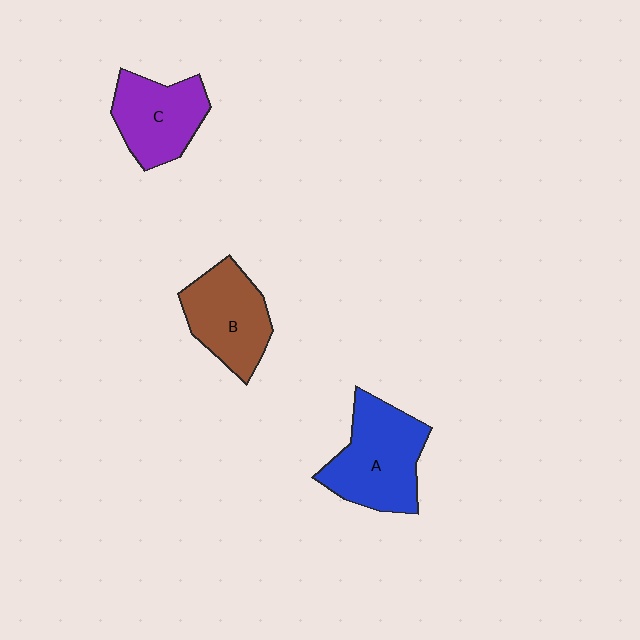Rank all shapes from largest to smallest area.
From largest to smallest: A (blue), B (brown), C (purple).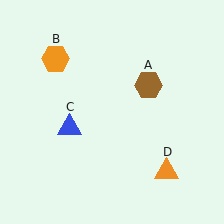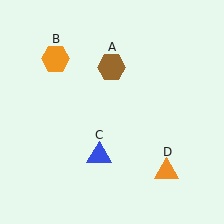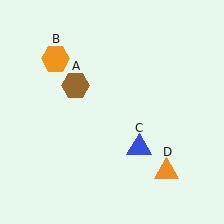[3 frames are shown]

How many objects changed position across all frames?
2 objects changed position: brown hexagon (object A), blue triangle (object C).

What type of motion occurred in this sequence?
The brown hexagon (object A), blue triangle (object C) rotated counterclockwise around the center of the scene.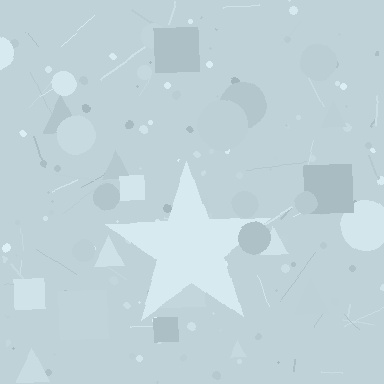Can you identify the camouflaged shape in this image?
The camouflaged shape is a star.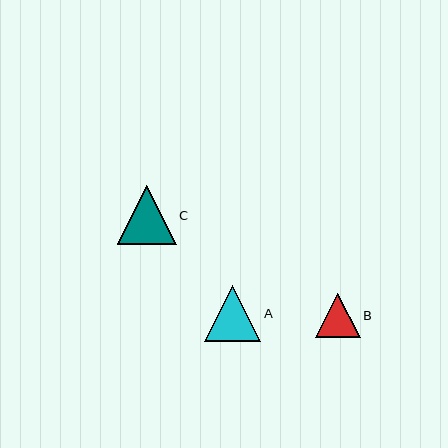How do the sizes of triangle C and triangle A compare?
Triangle C and triangle A are approximately the same size.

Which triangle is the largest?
Triangle C is the largest with a size of approximately 59 pixels.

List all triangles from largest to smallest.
From largest to smallest: C, A, B.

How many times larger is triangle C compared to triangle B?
Triangle C is approximately 1.3 times the size of triangle B.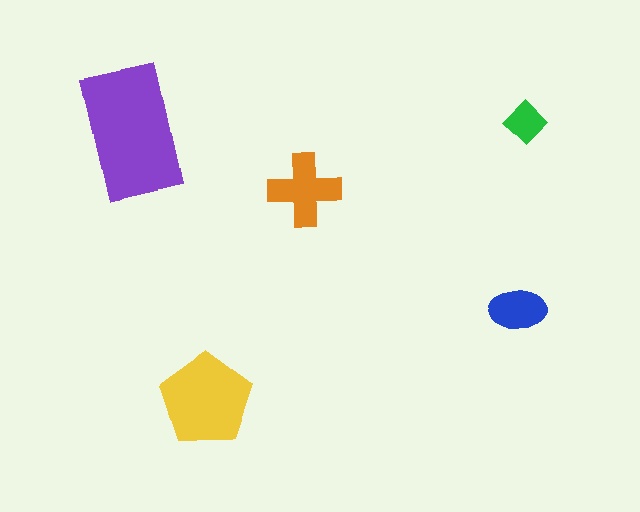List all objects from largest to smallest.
The purple rectangle, the yellow pentagon, the orange cross, the blue ellipse, the green diamond.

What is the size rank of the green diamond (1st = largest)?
5th.